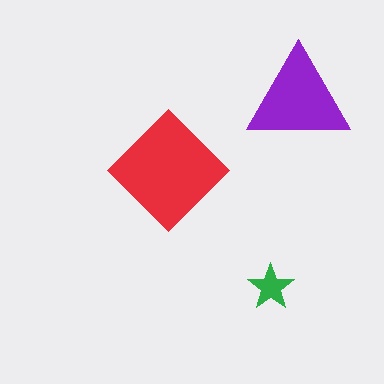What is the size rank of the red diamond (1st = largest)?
1st.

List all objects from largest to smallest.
The red diamond, the purple triangle, the green star.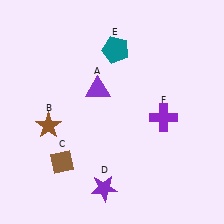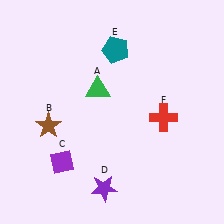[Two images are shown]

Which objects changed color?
A changed from purple to green. C changed from brown to purple. F changed from purple to red.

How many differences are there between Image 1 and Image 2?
There are 3 differences between the two images.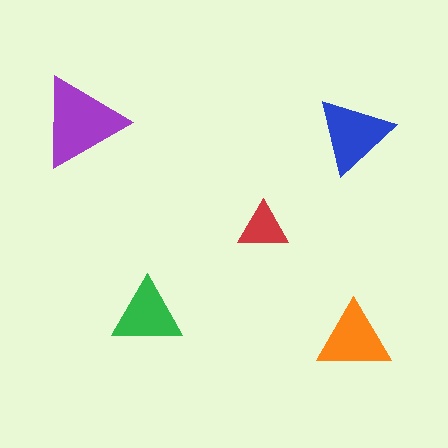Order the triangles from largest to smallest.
the purple one, the blue one, the orange one, the green one, the red one.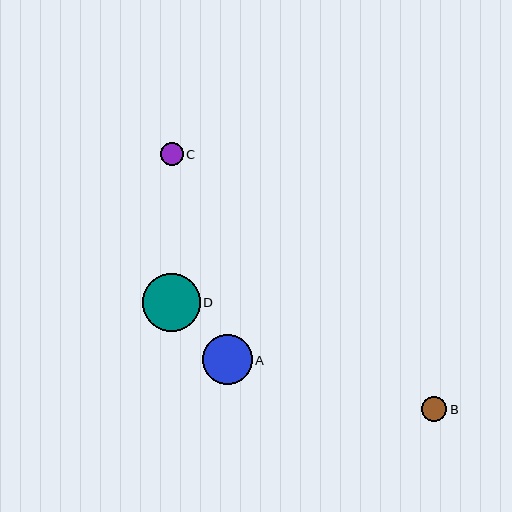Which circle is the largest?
Circle D is the largest with a size of approximately 58 pixels.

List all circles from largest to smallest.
From largest to smallest: D, A, B, C.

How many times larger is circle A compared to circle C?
Circle A is approximately 2.2 times the size of circle C.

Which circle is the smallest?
Circle C is the smallest with a size of approximately 22 pixels.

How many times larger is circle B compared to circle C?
Circle B is approximately 1.2 times the size of circle C.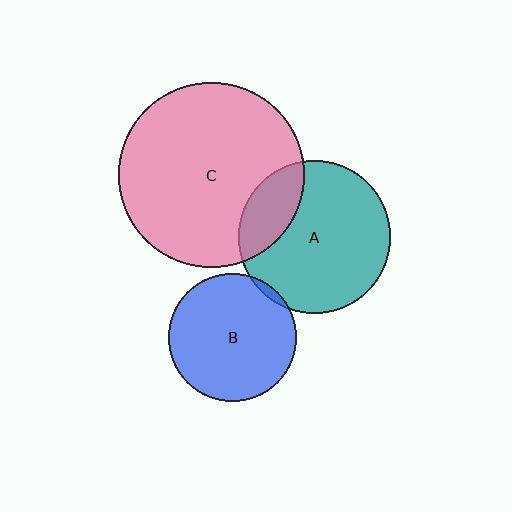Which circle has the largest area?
Circle C (pink).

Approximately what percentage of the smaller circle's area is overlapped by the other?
Approximately 20%.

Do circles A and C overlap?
Yes.